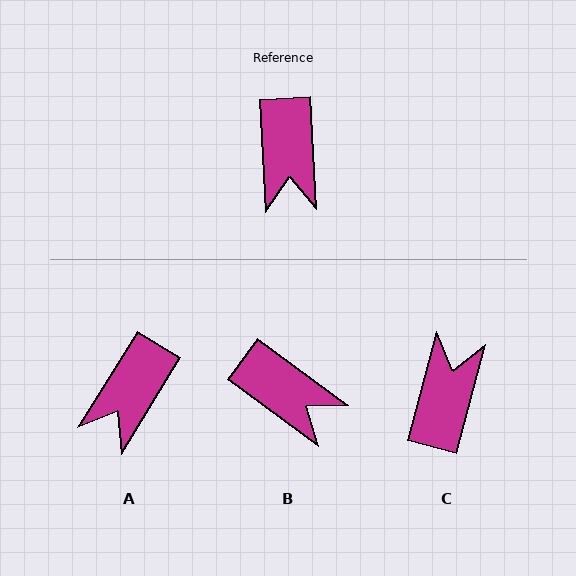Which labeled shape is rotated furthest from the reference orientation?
C, about 162 degrees away.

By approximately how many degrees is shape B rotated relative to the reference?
Approximately 51 degrees counter-clockwise.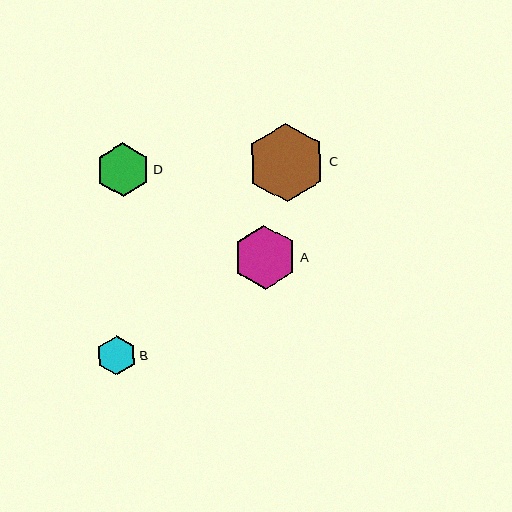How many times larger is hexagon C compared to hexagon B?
Hexagon C is approximately 2.0 times the size of hexagon B.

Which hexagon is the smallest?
Hexagon B is the smallest with a size of approximately 40 pixels.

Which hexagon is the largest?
Hexagon C is the largest with a size of approximately 79 pixels.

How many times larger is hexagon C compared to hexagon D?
Hexagon C is approximately 1.5 times the size of hexagon D.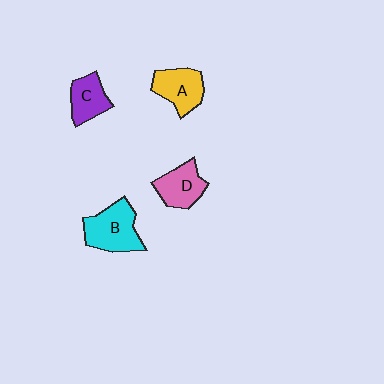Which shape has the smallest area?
Shape C (purple).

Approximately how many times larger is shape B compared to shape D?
Approximately 1.3 times.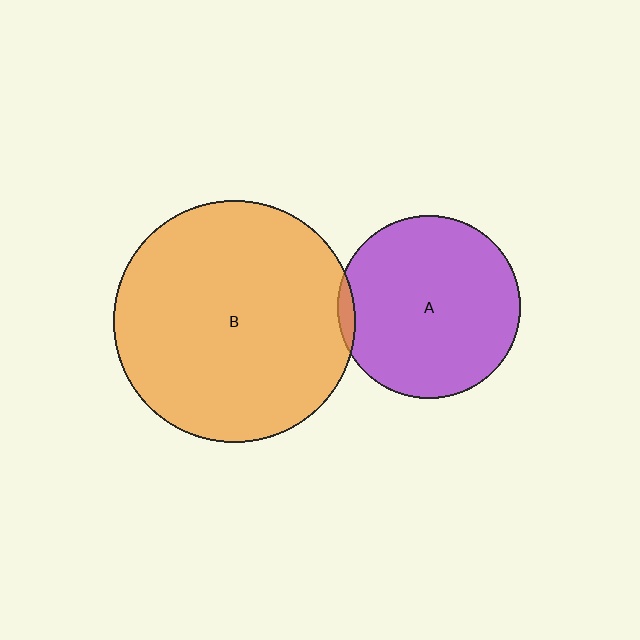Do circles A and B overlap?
Yes.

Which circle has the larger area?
Circle B (orange).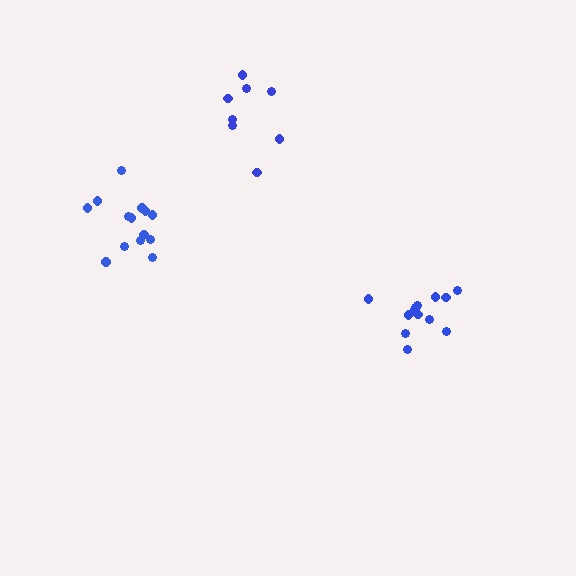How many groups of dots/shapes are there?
There are 3 groups.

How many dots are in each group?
Group 1: 13 dots, Group 2: 14 dots, Group 3: 8 dots (35 total).